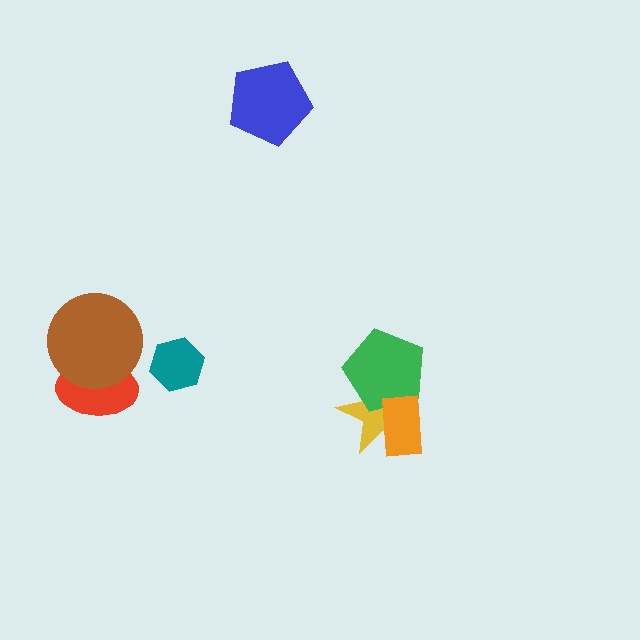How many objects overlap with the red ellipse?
1 object overlaps with the red ellipse.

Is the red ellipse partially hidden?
Yes, it is partially covered by another shape.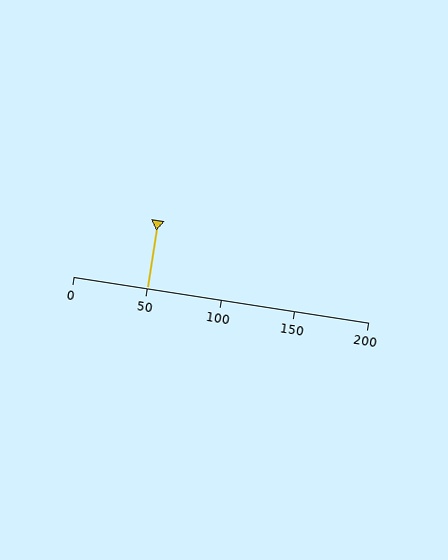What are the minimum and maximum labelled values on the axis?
The axis runs from 0 to 200.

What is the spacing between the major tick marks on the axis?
The major ticks are spaced 50 apart.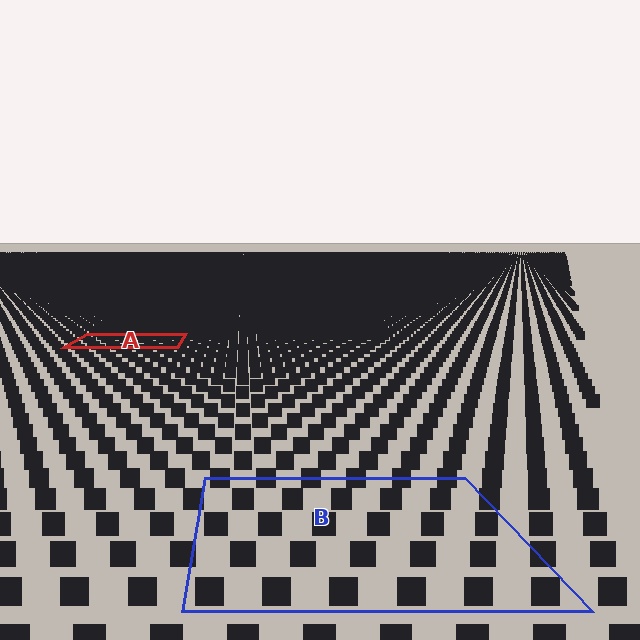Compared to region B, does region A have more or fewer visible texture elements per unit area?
Region A has more texture elements per unit area — they are packed more densely because it is farther away.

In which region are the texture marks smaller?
The texture marks are smaller in region A, because it is farther away.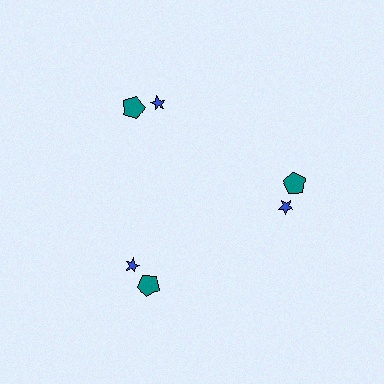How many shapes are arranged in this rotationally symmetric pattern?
There are 6 shapes, arranged in 3 groups of 2.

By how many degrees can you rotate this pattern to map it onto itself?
The pattern maps onto itself every 120 degrees of rotation.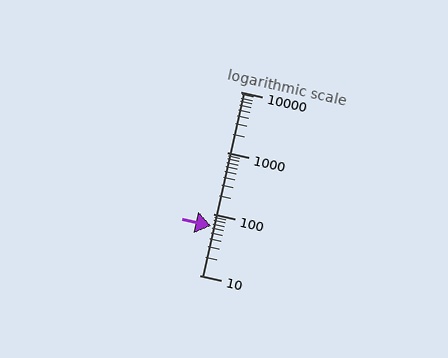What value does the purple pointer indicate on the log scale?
The pointer indicates approximately 63.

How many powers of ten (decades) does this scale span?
The scale spans 3 decades, from 10 to 10000.